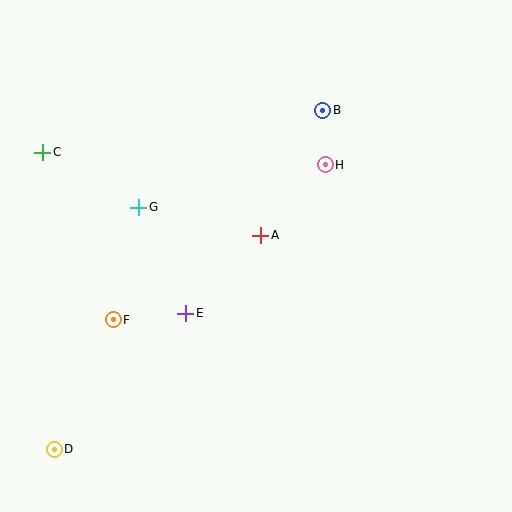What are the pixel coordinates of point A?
Point A is at (261, 235).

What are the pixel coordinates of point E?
Point E is at (186, 313).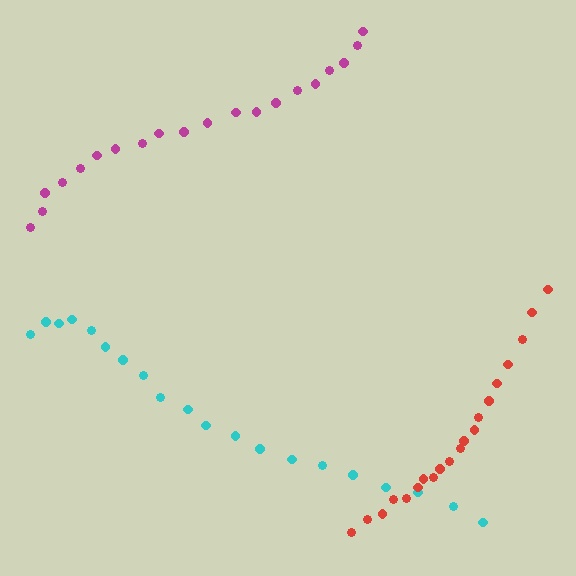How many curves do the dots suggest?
There are 3 distinct paths.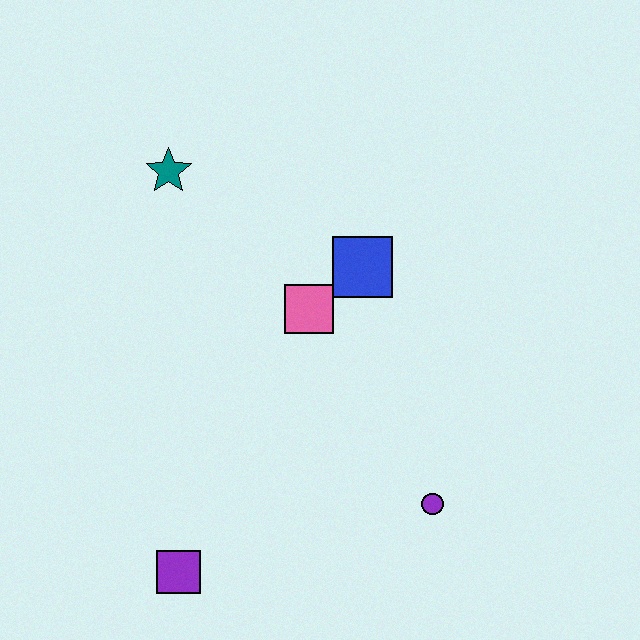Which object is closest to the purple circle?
The pink square is closest to the purple circle.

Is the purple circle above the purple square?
Yes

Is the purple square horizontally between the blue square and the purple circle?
No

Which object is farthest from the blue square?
The purple square is farthest from the blue square.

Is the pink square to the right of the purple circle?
No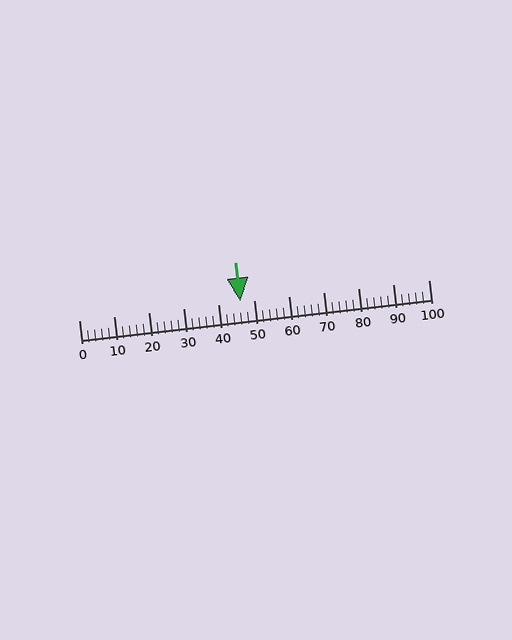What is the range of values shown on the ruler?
The ruler shows values from 0 to 100.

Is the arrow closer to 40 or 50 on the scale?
The arrow is closer to 50.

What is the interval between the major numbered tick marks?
The major tick marks are spaced 10 units apart.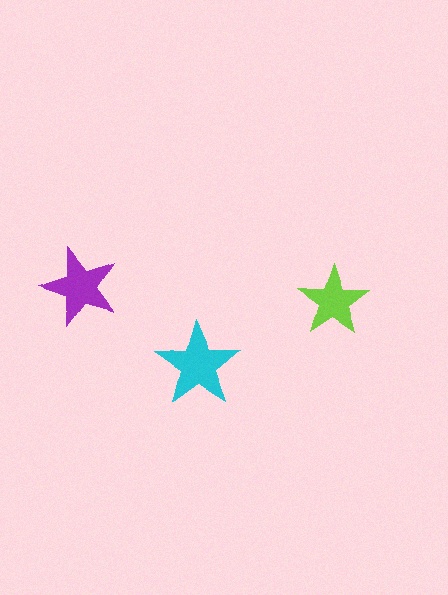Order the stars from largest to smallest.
the cyan one, the purple one, the lime one.